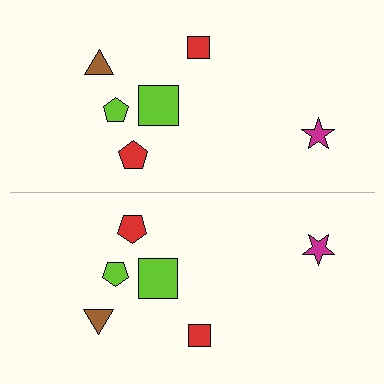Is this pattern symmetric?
Yes, this pattern has bilateral (reflection) symmetry.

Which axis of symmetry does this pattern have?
The pattern has a horizontal axis of symmetry running through the center of the image.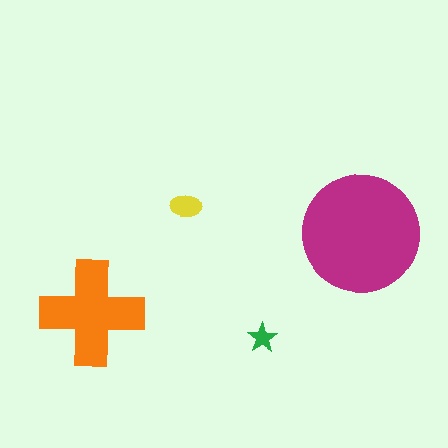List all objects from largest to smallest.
The magenta circle, the orange cross, the yellow ellipse, the green star.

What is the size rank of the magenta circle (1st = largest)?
1st.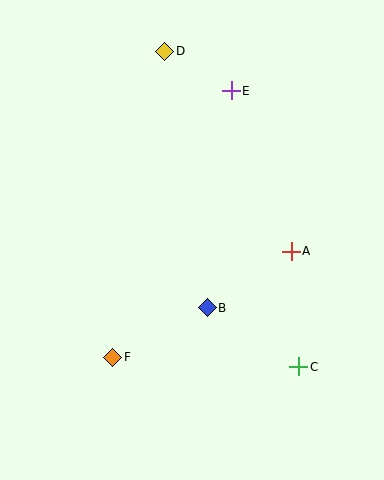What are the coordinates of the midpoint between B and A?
The midpoint between B and A is at (249, 280).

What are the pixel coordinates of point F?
Point F is at (113, 357).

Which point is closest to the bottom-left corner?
Point F is closest to the bottom-left corner.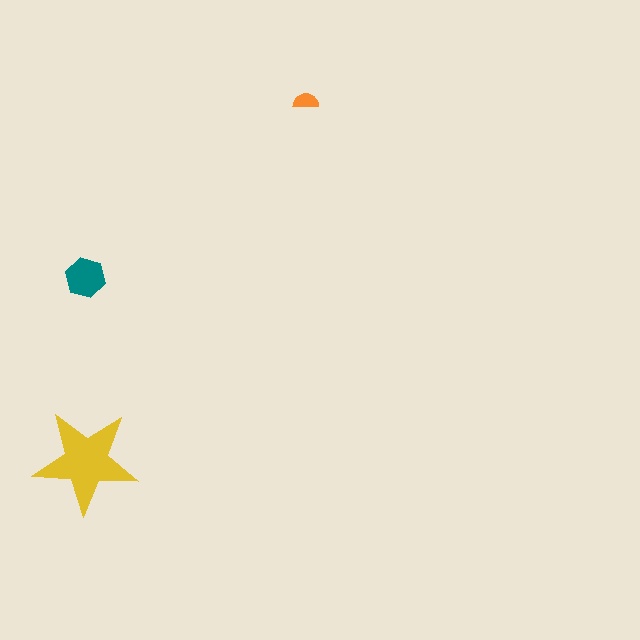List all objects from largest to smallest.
The yellow star, the teal hexagon, the orange semicircle.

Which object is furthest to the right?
The orange semicircle is rightmost.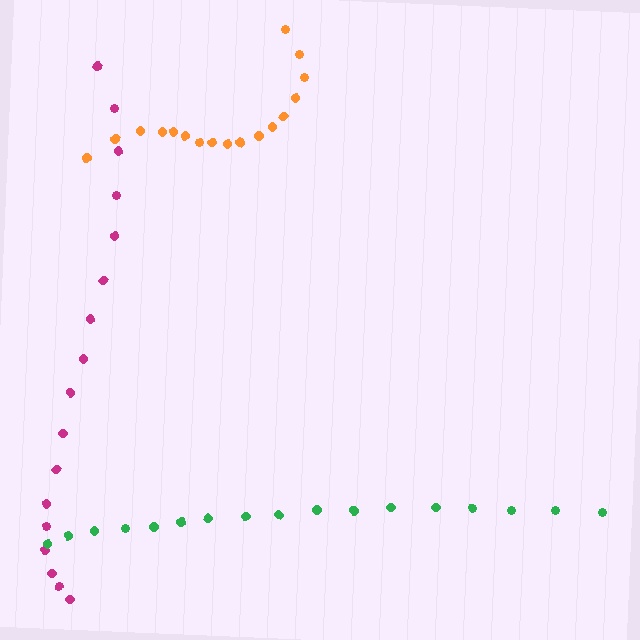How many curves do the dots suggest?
There are 3 distinct paths.